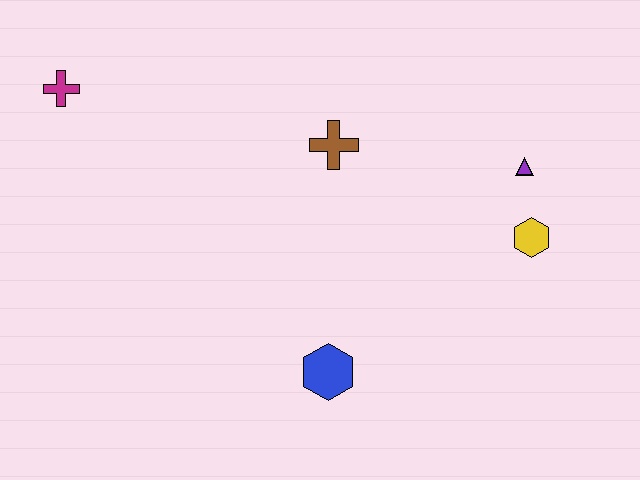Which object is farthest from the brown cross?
The magenta cross is farthest from the brown cross.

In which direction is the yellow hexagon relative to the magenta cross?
The yellow hexagon is to the right of the magenta cross.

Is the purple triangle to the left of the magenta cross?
No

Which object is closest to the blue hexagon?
The brown cross is closest to the blue hexagon.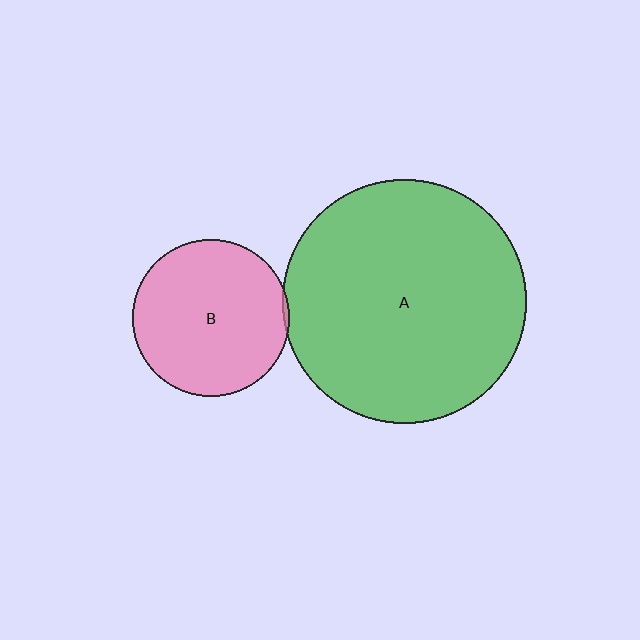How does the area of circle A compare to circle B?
Approximately 2.4 times.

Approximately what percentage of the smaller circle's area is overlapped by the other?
Approximately 5%.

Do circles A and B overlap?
Yes.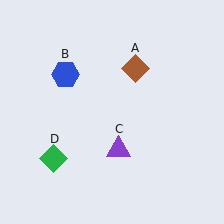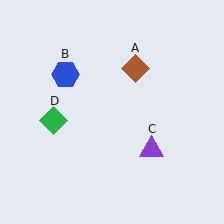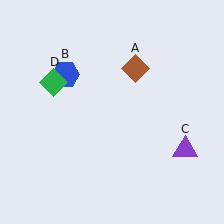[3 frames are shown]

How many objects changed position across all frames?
2 objects changed position: purple triangle (object C), green diamond (object D).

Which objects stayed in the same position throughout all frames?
Brown diamond (object A) and blue hexagon (object B) remained stationary.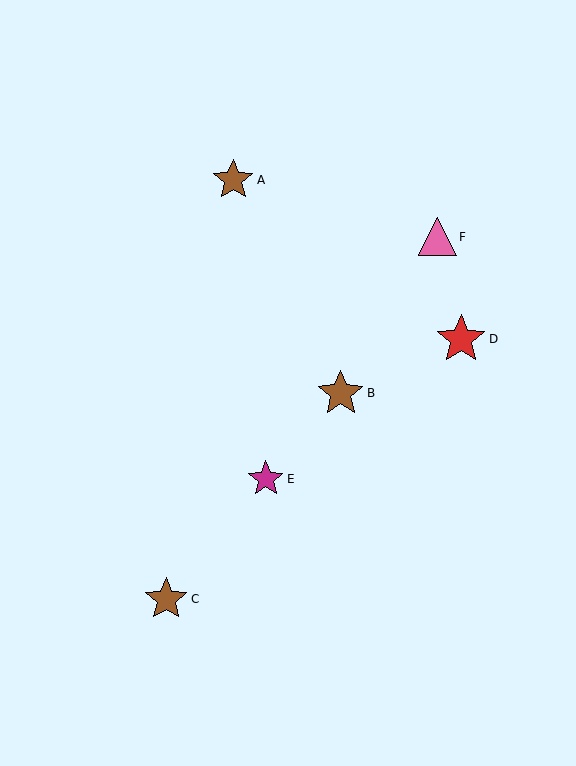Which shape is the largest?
The red star (labeled D) is the largest.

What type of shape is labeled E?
Shape E is a magenta star.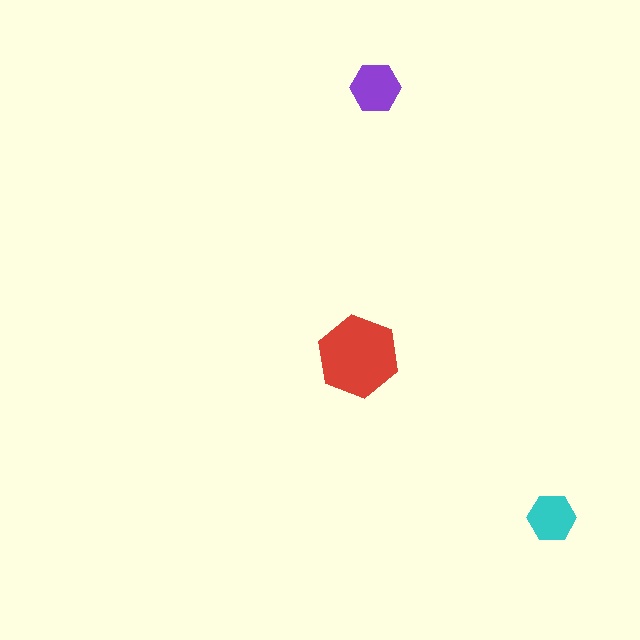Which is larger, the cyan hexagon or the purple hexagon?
The purple one.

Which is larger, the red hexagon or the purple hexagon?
The red one.